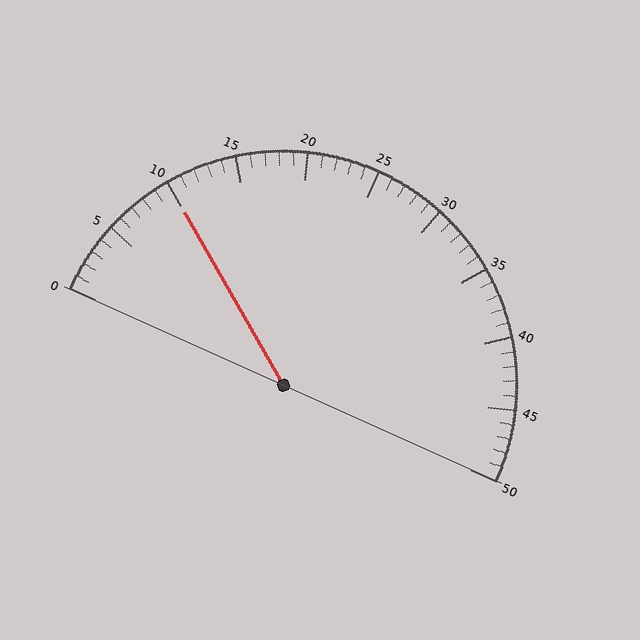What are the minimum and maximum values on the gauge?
The gauge ranges from 0 to 50.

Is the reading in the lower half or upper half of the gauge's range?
The reading is in the lower half of the range (0 to 50).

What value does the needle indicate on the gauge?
The needle indicates approximately 10.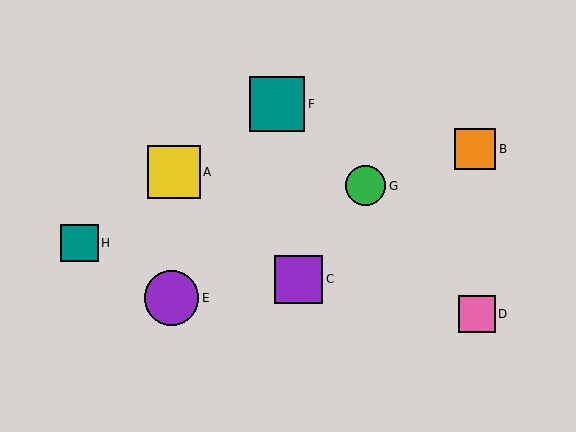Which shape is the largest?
The teal square (labeled F) is the largest.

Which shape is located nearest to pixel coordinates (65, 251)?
The teal square (labeled H) at (79, 243) is nearest to that location.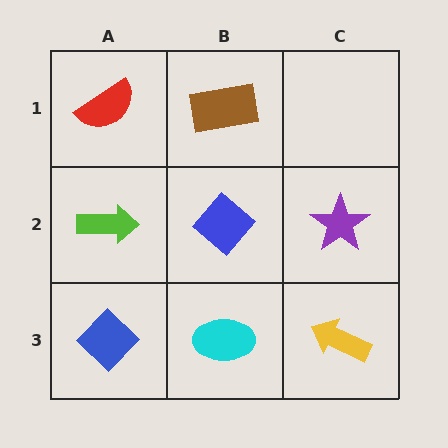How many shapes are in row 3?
3 shapes.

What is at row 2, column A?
A lime arrow.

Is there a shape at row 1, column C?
No, that cell is empty.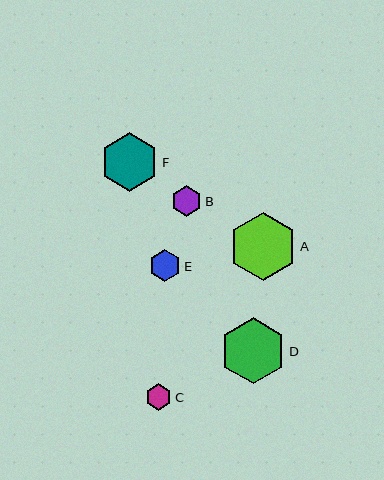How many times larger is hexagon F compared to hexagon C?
Hexagon F is approximately 2.2 times the size of hexagon C.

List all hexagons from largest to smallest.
From largest to smallest: A, D, F, E, B, C.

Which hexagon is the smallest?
Hexagon C is the smallest with a size of approximately 26 pixels.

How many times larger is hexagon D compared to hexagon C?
Hexagon D is approximately 2.5 times the size of hexagon C.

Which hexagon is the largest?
Hexagon A is the largest with a size of approximately 68 pixels.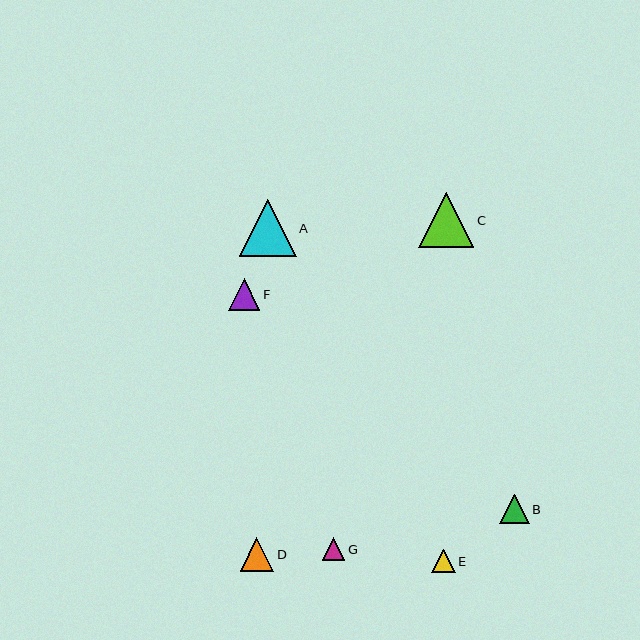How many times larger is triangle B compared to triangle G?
Triangle B is approximately 1.3 times the size of triangle G.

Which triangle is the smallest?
Triangle G is the smallest with a size of approximately 23 pixels.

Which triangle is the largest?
Triangle A is the largest with a size of approximately 57 pixels.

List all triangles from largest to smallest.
From largest to smallest: A, C, D, F, B, E, G.